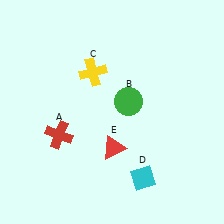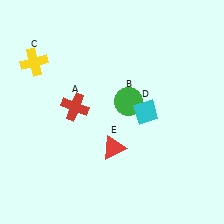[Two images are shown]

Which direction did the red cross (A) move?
The red cross (A) moved up.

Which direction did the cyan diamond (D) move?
The cyan diamond (D) moved up.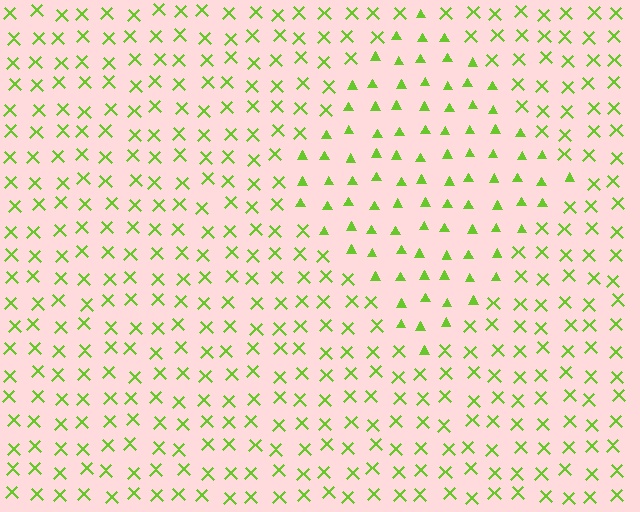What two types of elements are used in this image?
The image uses triangles inside the diamond region and X marks outside it.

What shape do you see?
I see a diamond.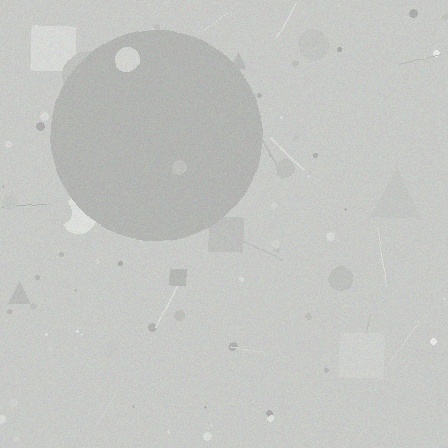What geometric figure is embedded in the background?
A circle is embedded in the background.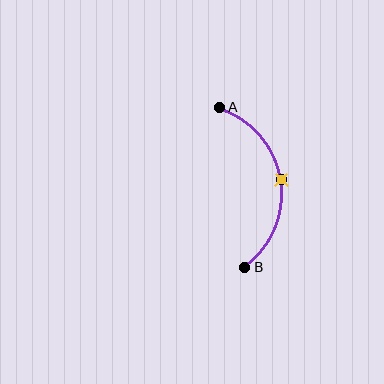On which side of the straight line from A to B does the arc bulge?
The arc bulges to the right of the straight line connecting A and B.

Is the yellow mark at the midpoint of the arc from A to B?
Yes. The yellow mark lies on the arc at equal arc-length from both A and B — it is the arc midpoint.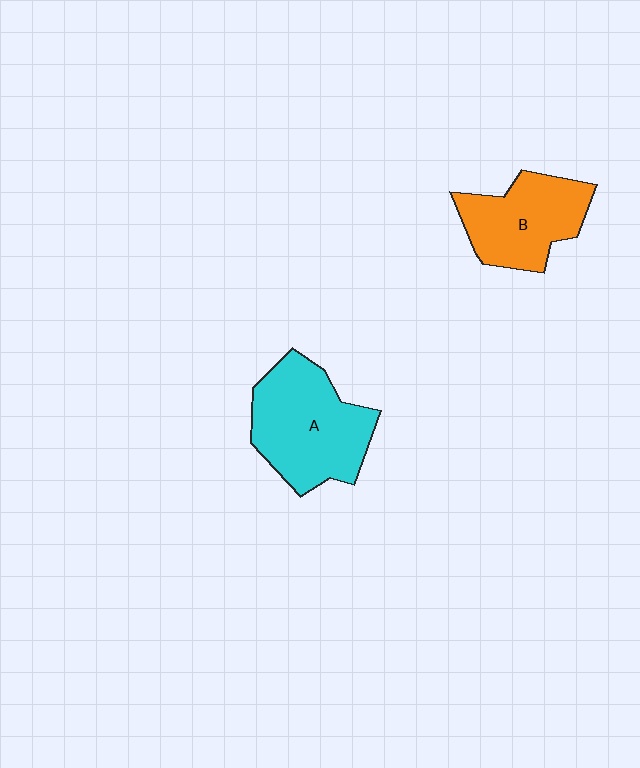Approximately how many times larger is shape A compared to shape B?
Approximately 1.3 times.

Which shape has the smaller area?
Shape B (orange).